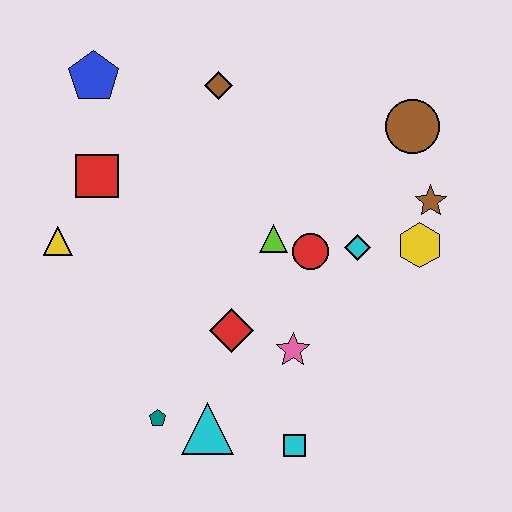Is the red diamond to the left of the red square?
No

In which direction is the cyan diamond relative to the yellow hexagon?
The cyan diamond is to the left of the yellow hexagon.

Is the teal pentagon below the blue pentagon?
Yes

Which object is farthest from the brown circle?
The teal pentagon is farthest from the brown circle.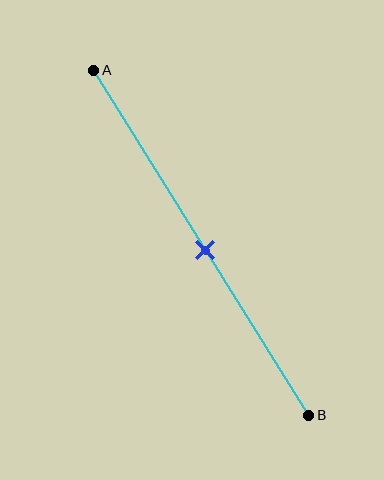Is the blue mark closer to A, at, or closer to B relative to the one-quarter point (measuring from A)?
The blue mark is closer to point B than the one-quarter point of segment AB.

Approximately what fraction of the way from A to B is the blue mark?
The blue mark is approximately 50% of the way from A to B.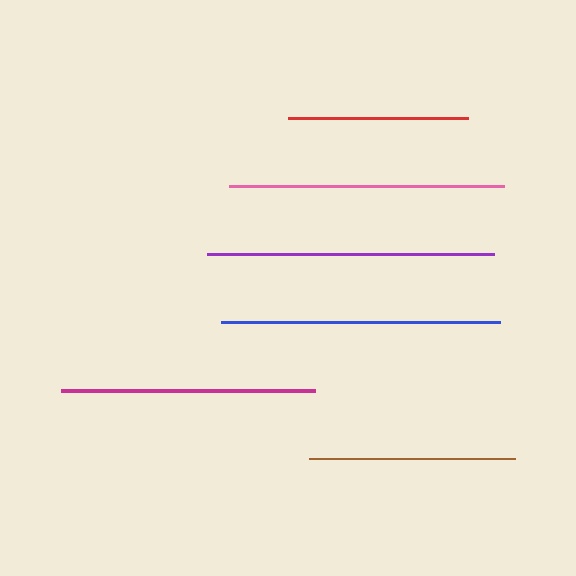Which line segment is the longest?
The purple line is the longest at approximately 286 pixels.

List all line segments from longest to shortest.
From longest to shortest: purple, blue, pink, magenta, brown, red.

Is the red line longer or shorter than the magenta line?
The magenta line is longer than the red line.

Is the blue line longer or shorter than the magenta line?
The blue line is longer than the magenta line.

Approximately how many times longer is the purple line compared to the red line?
The purple line is approximately 1.6 times the length of the red line.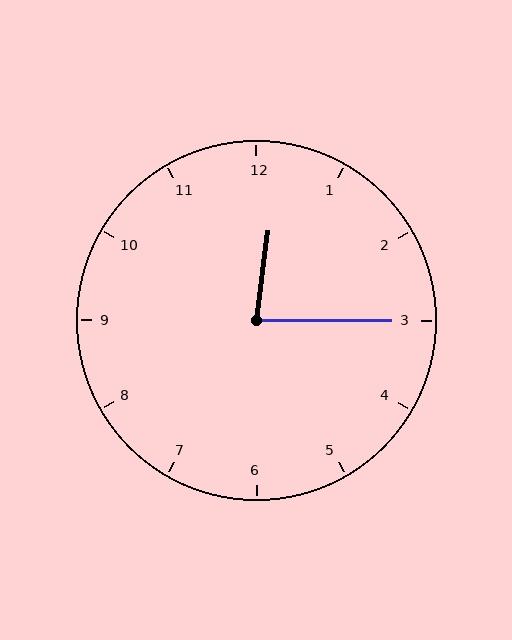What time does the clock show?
12:15.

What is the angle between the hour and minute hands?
Approximately 82 degrees.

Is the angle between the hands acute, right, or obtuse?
It is acute.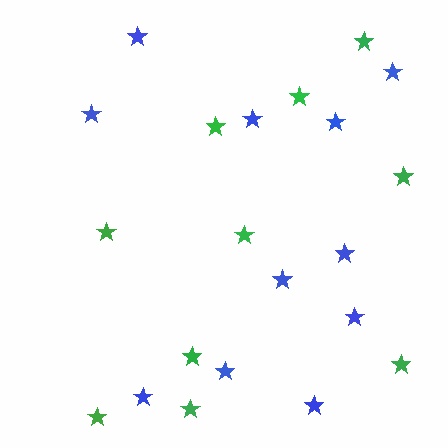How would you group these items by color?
There are 2 groups: one group of green stars (10) and one group of blue stars (11).